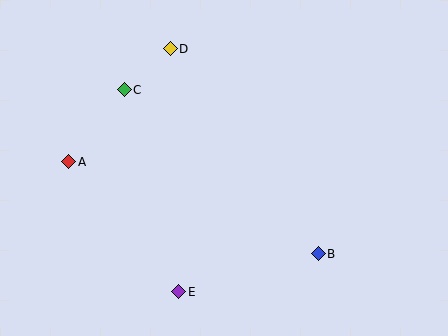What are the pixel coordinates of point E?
Point E is at (179, 292).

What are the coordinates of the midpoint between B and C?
The midpoint between B and C is at (221, 172).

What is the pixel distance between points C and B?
The distance between C and B is 254 pixels.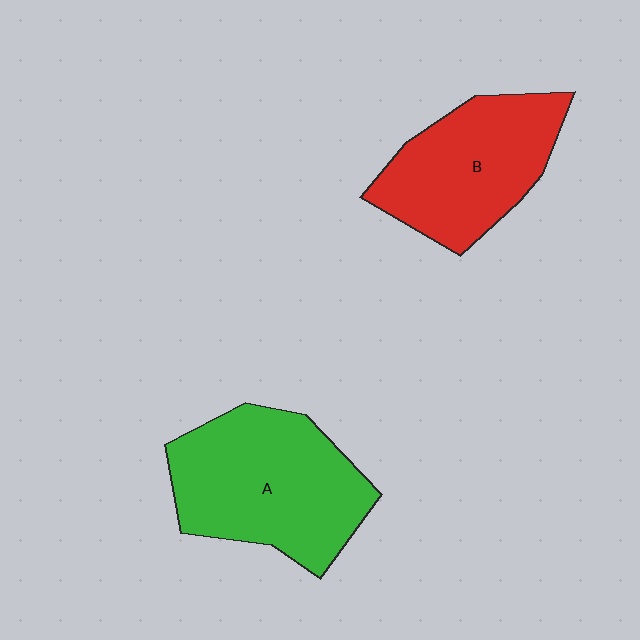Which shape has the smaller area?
Shape B (red).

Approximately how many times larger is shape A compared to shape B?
Approximately 1.2 times.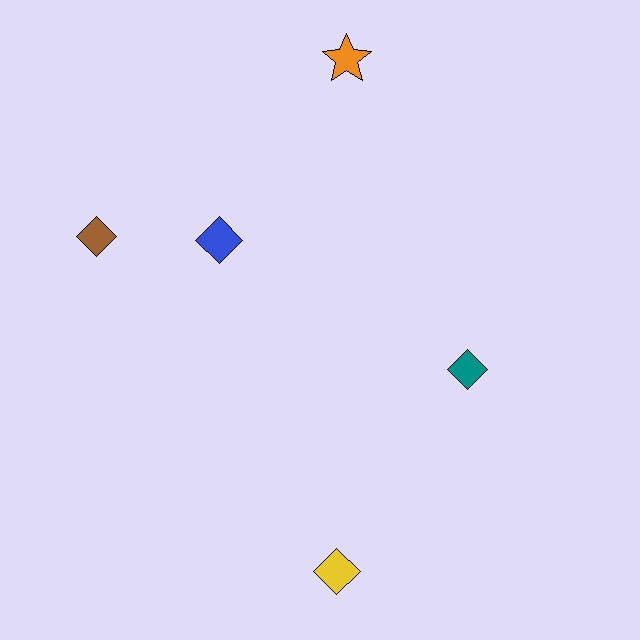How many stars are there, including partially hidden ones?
There is 1 star.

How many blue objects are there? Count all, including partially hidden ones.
There is 1 blue object.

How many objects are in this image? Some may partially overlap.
There are 5 objects.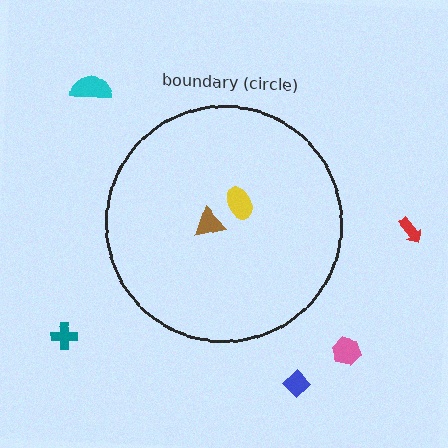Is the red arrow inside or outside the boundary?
Outside.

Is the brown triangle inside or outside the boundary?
Inside.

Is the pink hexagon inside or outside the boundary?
Outside.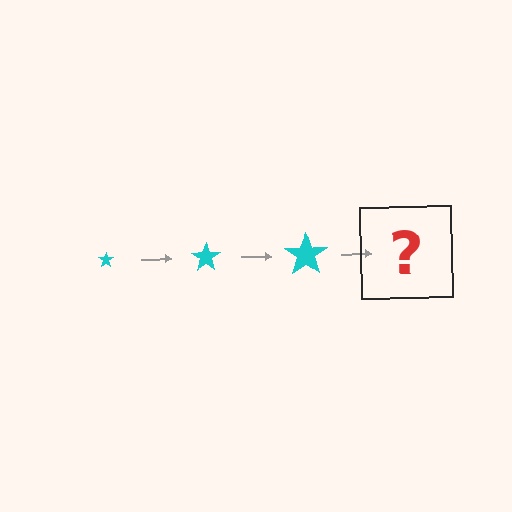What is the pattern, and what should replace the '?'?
The pattern is that the star gets progressively larger each step. The '?' should be a cyan star, larger than the previous one.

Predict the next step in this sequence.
The next step is a cyan star, larger than the previous one.